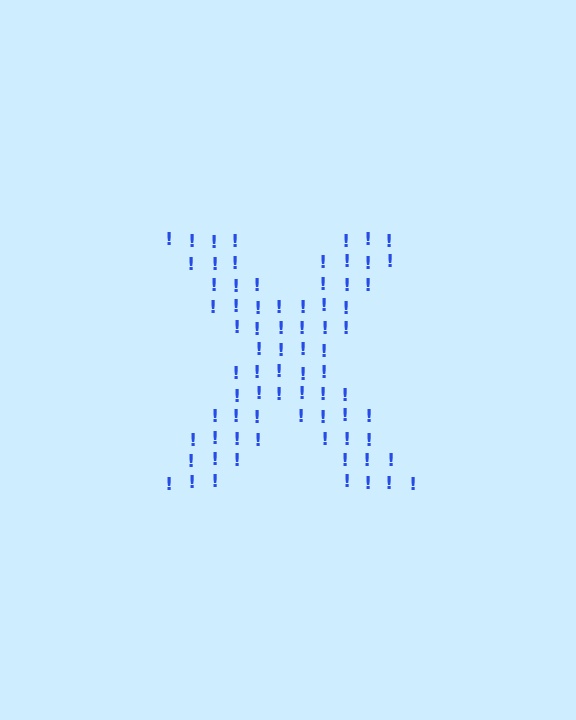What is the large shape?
The large shape is the letter X.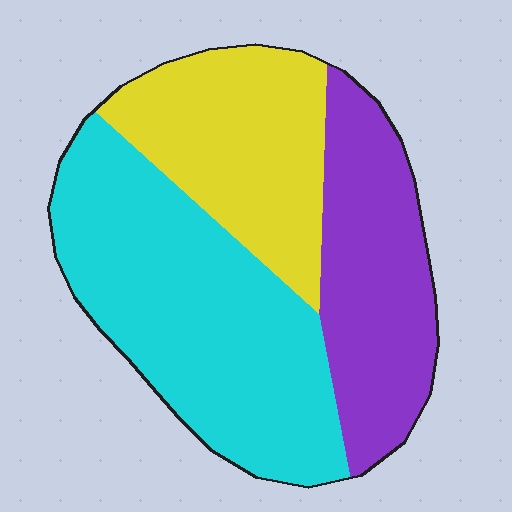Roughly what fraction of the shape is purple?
Purple covers 27% of the shape.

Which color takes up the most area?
Cyan, at roughly 45%.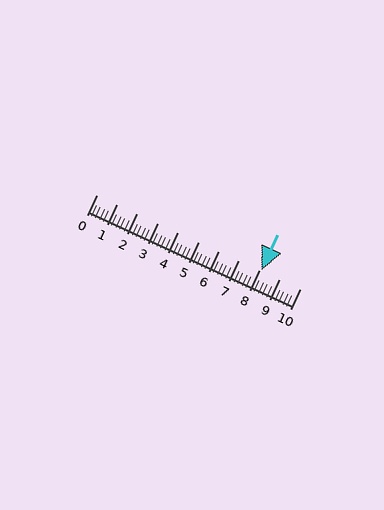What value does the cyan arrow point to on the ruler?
The cyan arrow points to approximately 8.1.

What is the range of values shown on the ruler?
The ruler shows values from 0 to 10.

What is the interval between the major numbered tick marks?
The major tick marks are spaced 1 units apart.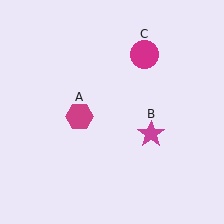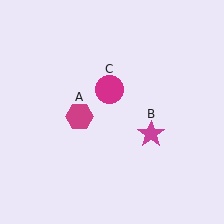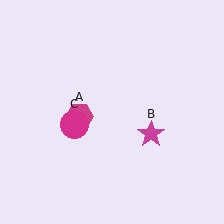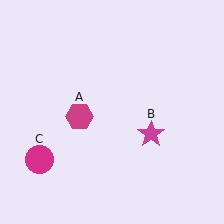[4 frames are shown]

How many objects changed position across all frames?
1 object changed position: magenta circle (object C).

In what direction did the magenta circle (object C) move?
The magenta circle (object C) moved down and to the left.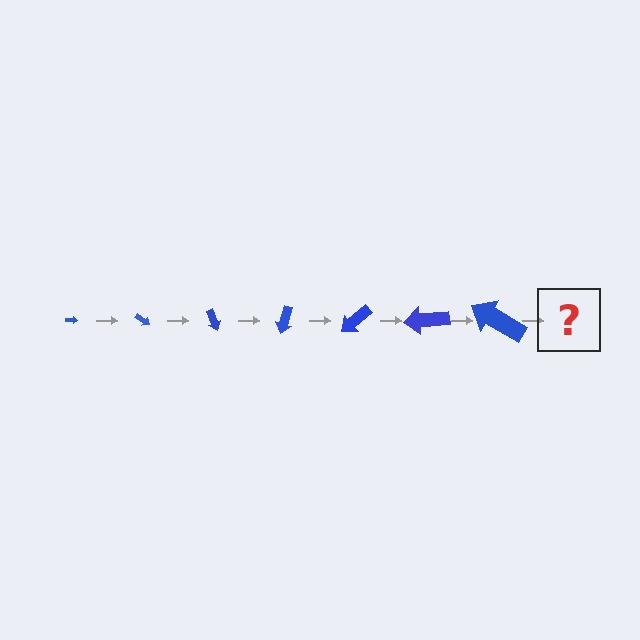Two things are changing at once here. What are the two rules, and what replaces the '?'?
The two rules are that the arrow grows larger each step and it rotates 35 degrees each step. The '?' should be an arrow, larger than the previous one and rotated 245 degrees from the start.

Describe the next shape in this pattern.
It should be an arrow, larger than the previous one and rotated 245 degrees from the start.